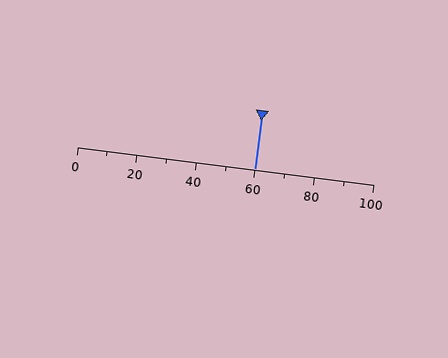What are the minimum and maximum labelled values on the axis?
The axis runs from 0 to 100.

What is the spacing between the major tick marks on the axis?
The major ticks are spaced 20 apart.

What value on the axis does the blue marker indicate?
The marker indicates approximately 60.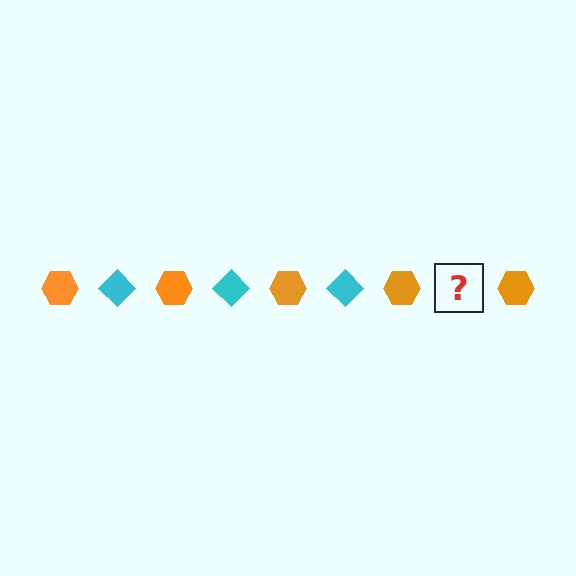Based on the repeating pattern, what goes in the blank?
The blank should be a cyan diamond.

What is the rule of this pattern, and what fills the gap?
The rule is that the pattern alternates between orange hexagon and cyan diamond. The gap should be filled with a cyan diamond.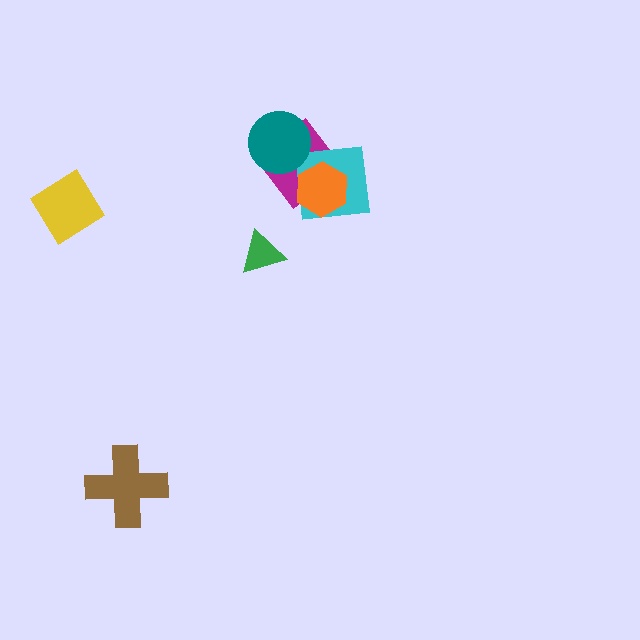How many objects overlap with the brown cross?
0 objects overlap with the brown cross.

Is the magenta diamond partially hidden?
Yes, it is partially covered by another shape.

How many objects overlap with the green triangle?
0 objects overlap with the green triangle.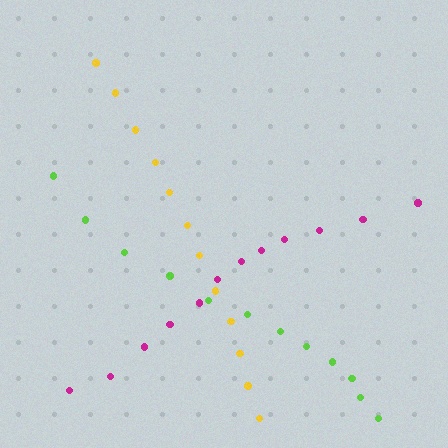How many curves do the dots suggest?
There are 3 distinct paths.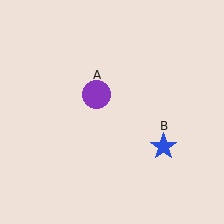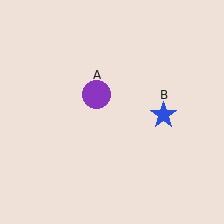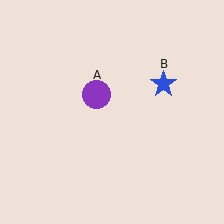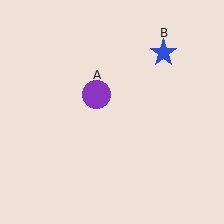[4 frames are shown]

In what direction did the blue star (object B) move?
The blue star (object B) moved up.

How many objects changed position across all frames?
1 object changed position: blue star (object B).